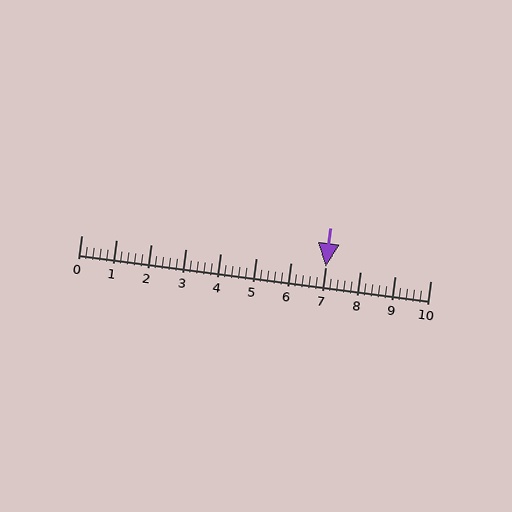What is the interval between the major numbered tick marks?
The major tick marks are spaced 1 units apart.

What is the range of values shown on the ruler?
The ruler shows values from 0 to 10.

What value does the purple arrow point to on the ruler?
The purple arrow points to approximately 7.0.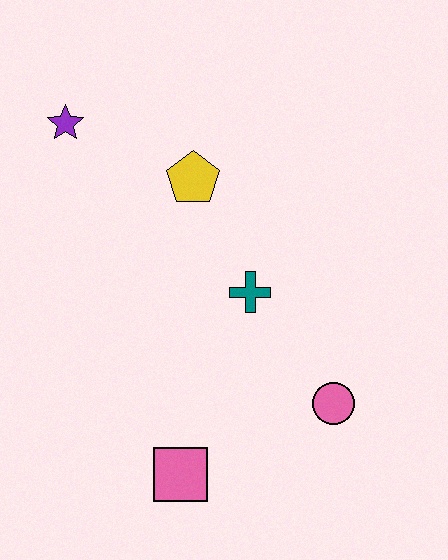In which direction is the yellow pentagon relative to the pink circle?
The yellow pentagon is above the pink circle.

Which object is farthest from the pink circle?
The purple star is farthest from the pink circle.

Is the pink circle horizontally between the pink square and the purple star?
No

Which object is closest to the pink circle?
The teal cross is closest to the pink circle.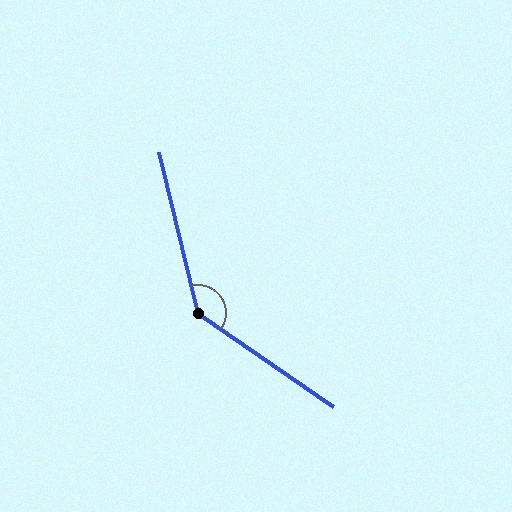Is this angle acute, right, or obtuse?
It is obtuse.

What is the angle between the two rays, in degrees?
Approximately 138 degrees.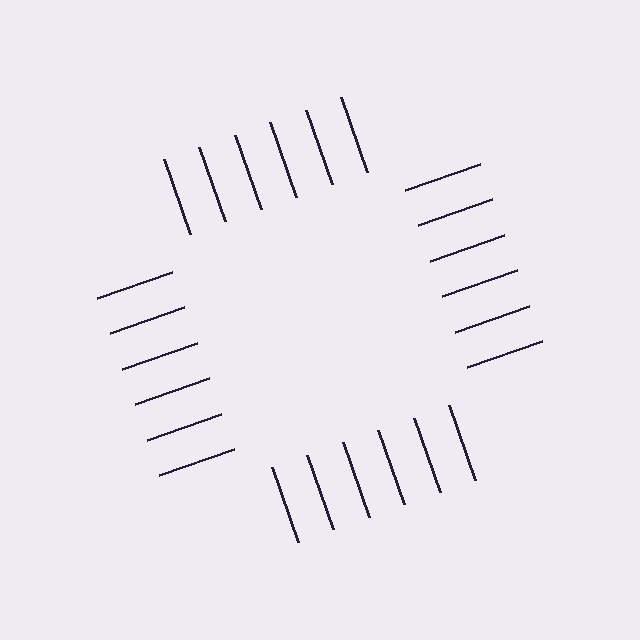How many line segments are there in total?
24 — 6 along each of the 4 edges.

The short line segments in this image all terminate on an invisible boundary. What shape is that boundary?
An illusory square — the line segments terminate on its edges but no continuous stroke is drawn.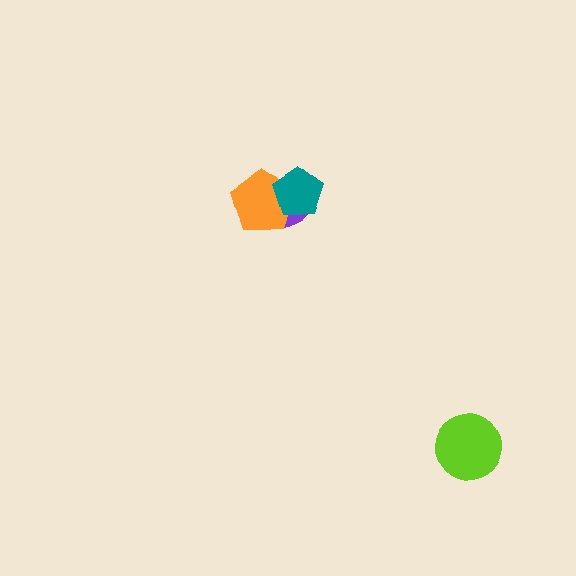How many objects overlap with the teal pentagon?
2 objects overlap with the teal pentagon.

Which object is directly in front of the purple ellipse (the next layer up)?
The orange pentagon is directly in front of the purple ellipse.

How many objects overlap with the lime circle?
0 objects overlap with the lime circle.